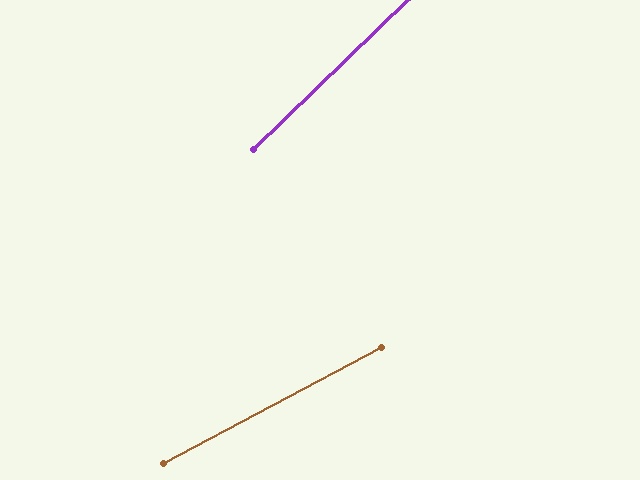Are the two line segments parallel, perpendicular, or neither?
Neither parallel nor perpendicular — they differ by about 16°.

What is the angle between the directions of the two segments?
Approximately 16 degrees.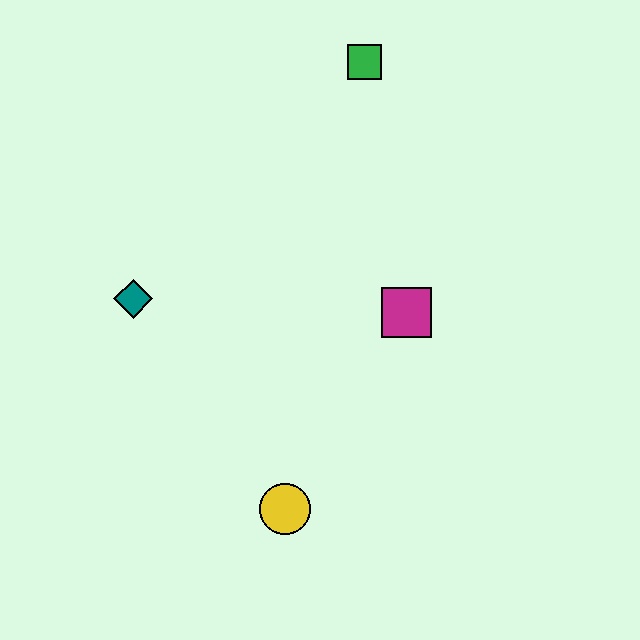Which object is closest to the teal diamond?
The yellow circle is closest to the teal diamond.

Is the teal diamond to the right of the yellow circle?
No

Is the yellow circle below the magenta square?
Yes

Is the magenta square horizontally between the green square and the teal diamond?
No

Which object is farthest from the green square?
The yellow circle is farthest from the green square.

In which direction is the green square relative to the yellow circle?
The green square is above the yellow circle.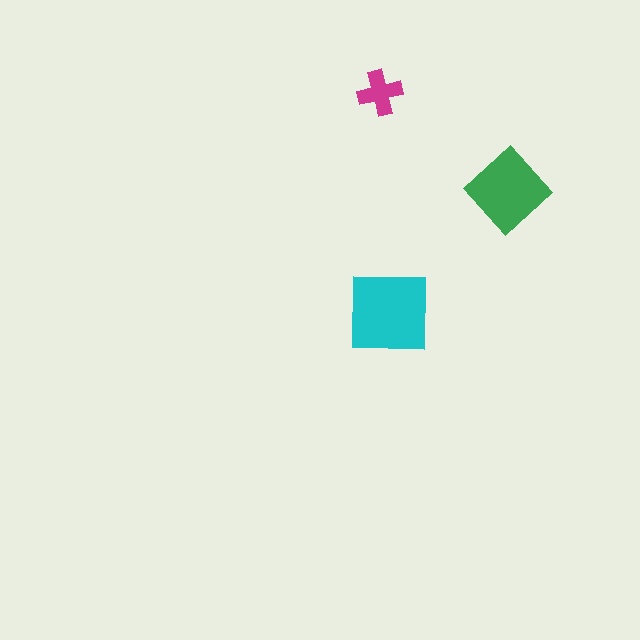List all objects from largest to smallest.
The cyan square, the green diamond, the magenta cross.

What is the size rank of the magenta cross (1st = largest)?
3rd.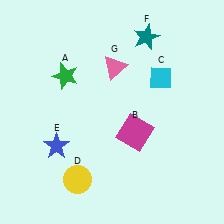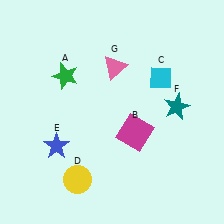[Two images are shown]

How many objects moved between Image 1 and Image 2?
1 object moved between the two images.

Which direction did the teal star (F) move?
The teal star (F) moved down.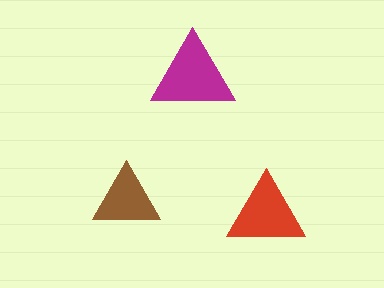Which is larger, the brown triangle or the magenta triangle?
The magenta one.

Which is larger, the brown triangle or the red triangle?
The red one.